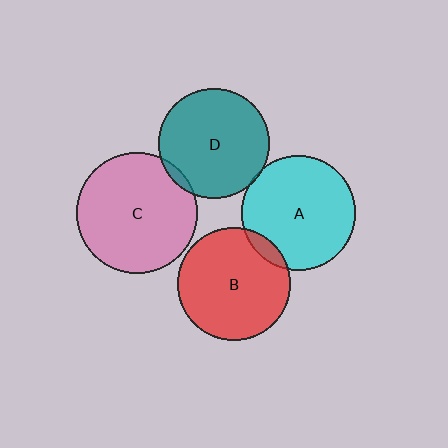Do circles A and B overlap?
Yes.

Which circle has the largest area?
Circle C (pink).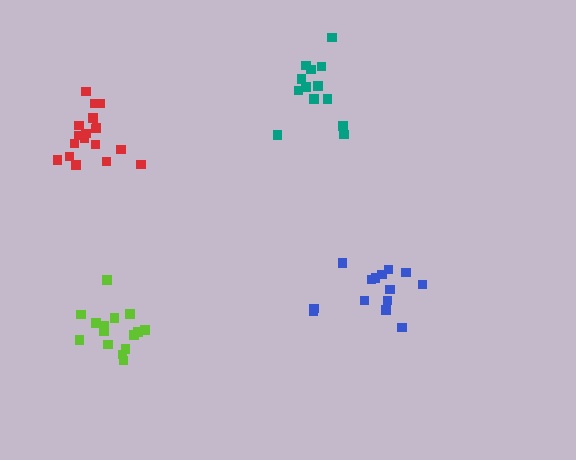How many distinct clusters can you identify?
There are 4 distinct clusters.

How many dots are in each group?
Group 1: 13 dots, Group 2: 18 dots, Group 3: 15 dots, Group 4: 15 dots (61 total).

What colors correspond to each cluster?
The clusters are colored: teal, red, blue, lime.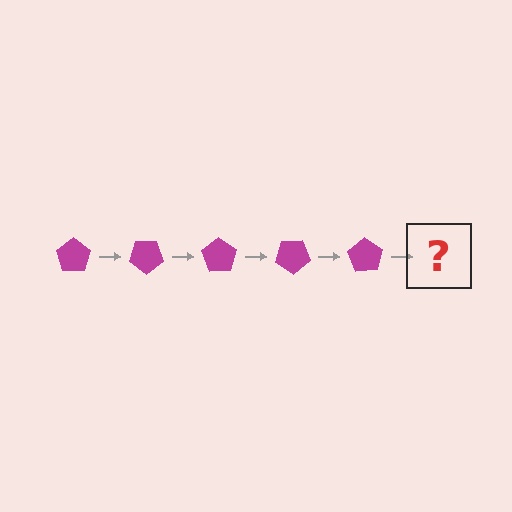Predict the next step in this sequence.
The next step is a magenta pentagon rotated 175 degrees.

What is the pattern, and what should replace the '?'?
The pattern is that the pentagon rotates 35 degrees each step. The '?' should be a magenta pentagon rotated 175 degrees.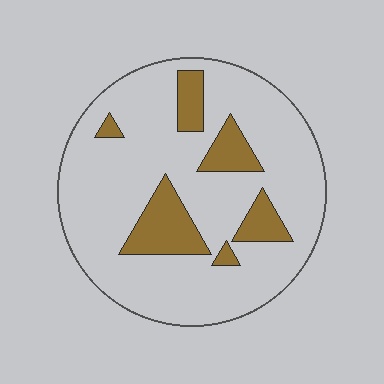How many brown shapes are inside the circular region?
6.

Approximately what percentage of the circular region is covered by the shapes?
Approximately 20%.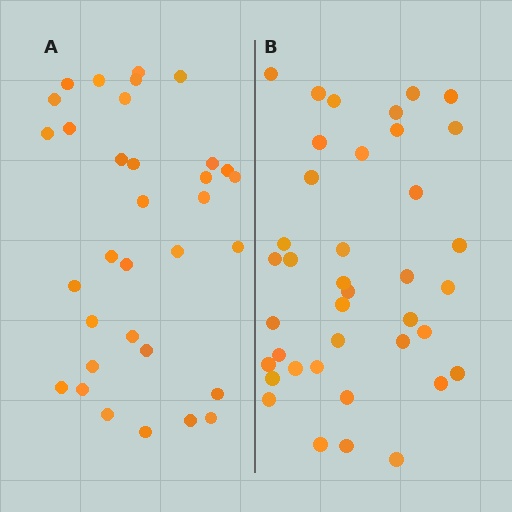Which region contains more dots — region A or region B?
Region B (the right region) has more dots.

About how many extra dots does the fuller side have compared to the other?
Region B has about 6 more dots than region A.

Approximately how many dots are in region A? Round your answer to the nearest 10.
About 30 dots. (The exact count is 33, which rounds to 30.)